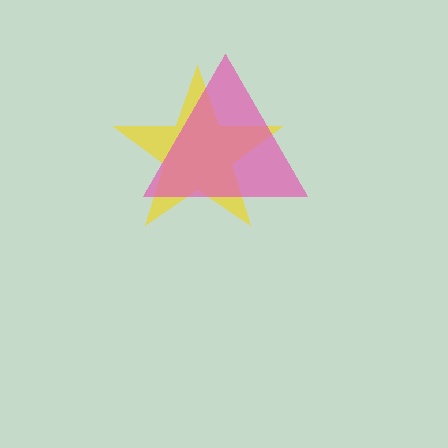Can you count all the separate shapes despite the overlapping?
Yes, there are 2 separate shapes.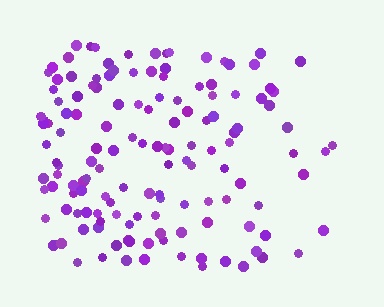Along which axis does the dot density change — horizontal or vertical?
Horizontal.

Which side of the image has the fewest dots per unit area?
The right.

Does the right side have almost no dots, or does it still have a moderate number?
Still a moderate number, just noticeably fewer than the left.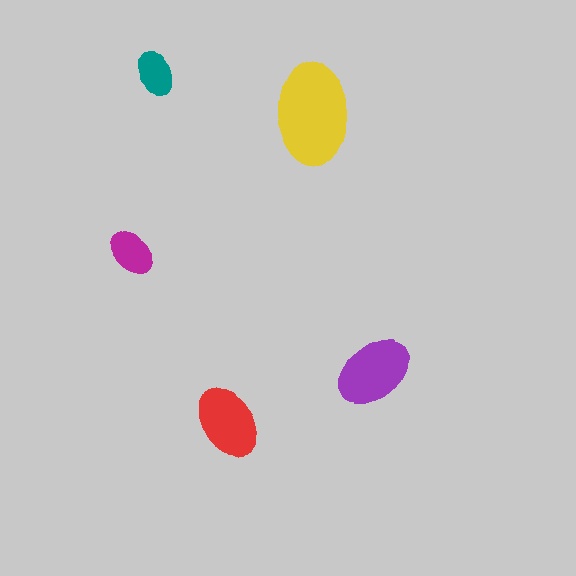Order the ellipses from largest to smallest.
the yellow one, the purple one, the red one, the magenta one, the teal one.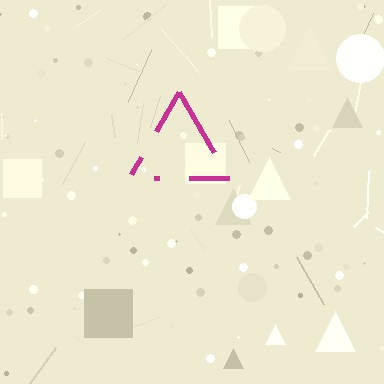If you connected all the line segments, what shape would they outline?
They would outline a triangle.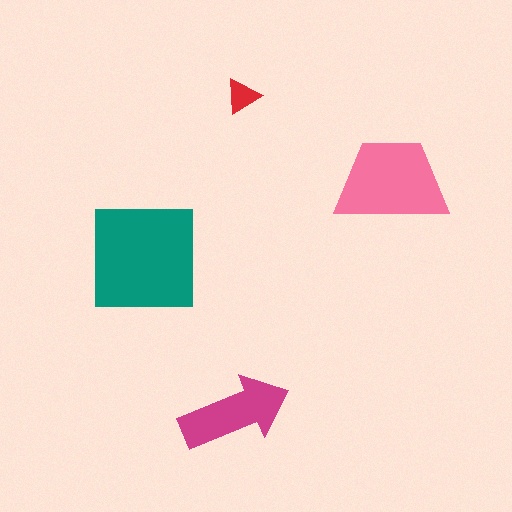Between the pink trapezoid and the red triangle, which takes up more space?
The pink trapezoid.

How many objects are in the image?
There are 4 objects in the image.